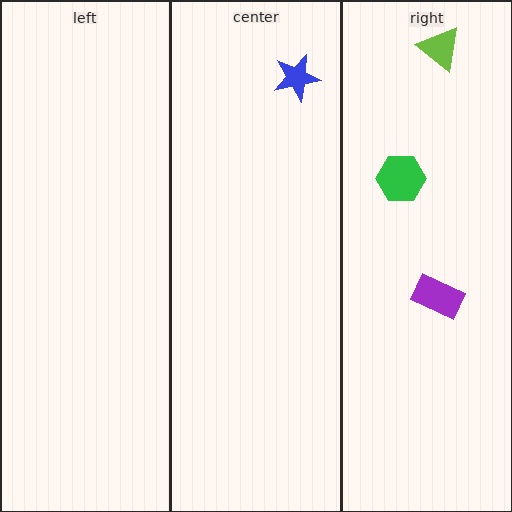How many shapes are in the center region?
1.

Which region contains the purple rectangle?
The right region.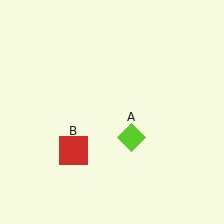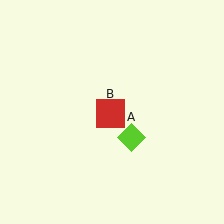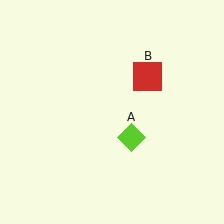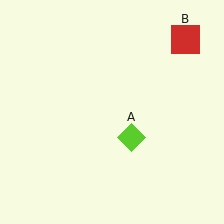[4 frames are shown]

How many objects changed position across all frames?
1 object changed position: red square (object B).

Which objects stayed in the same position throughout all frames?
Lime diamond (object A) remained stationary.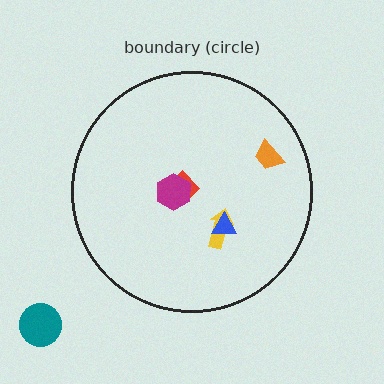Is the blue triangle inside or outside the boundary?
Inside.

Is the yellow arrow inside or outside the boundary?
Inside.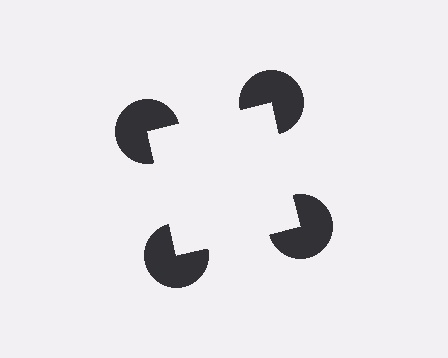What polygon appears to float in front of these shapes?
An illusory square — its edges are inferred from the aligned wedge cuts in the pac-man discs, not physically drawn.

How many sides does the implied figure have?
4 sides.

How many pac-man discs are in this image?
There are 4 — one at each vertex of the illusory square.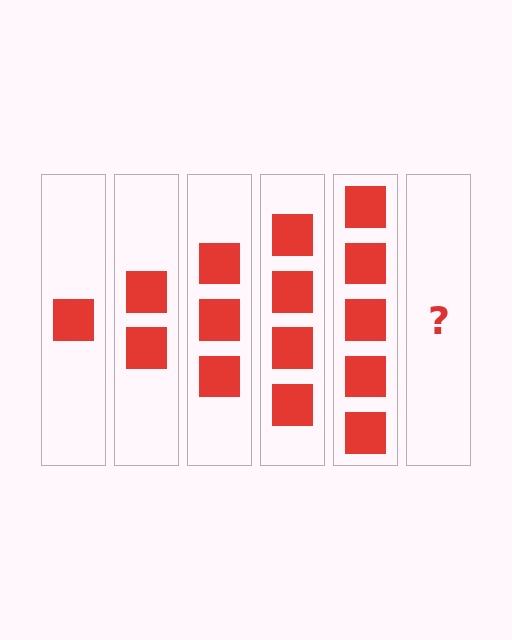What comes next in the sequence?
The next element should be 6 squares.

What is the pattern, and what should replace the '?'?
The pattern is that each step adds one more square. The '?' should be 6 squares.